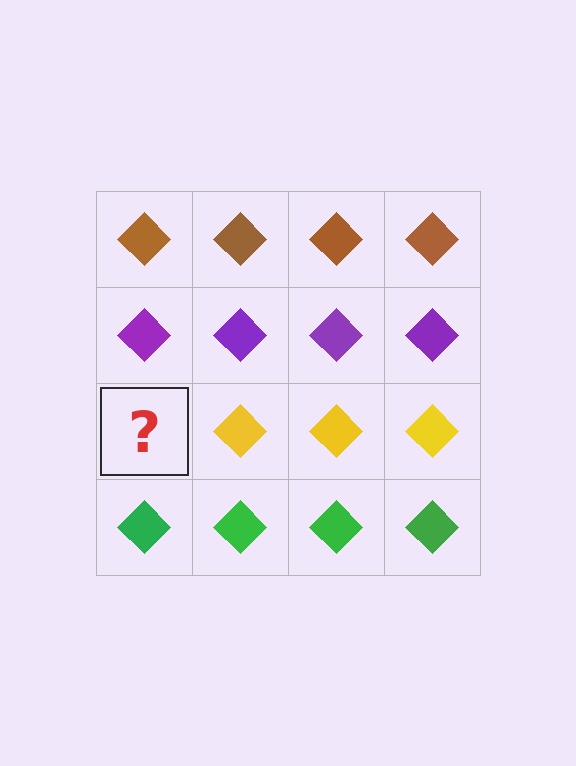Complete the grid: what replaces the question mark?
The question mark should be replaced with a yellow diamond.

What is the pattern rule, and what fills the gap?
The rule is that each row has a consistent color. The gap should be filled with a yellow diamond.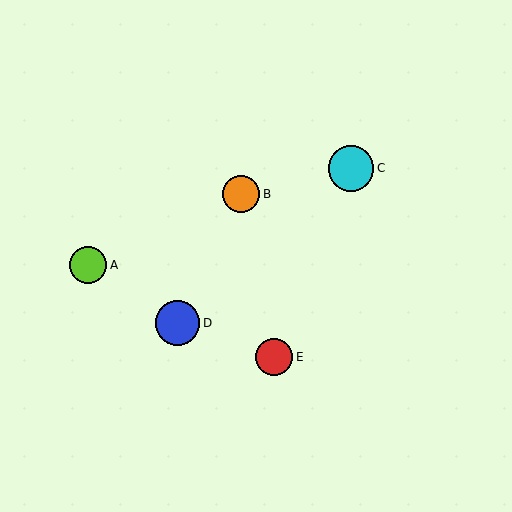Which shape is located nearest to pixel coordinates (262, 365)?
The red circle (labeled E) at (274, 357) is nearest to that location.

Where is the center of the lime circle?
The center of the lime circle is at (88, 265).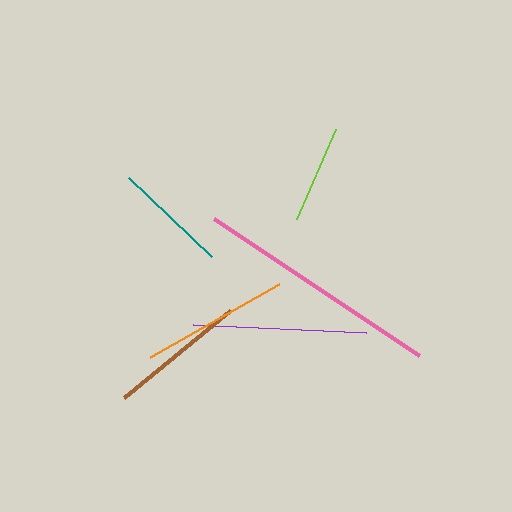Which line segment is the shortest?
The lime line is the shortest at approximately 98 pixels.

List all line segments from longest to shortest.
From longest to shortest: pink, purple, orange, brown, teal, lime.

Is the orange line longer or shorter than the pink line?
The pink line is longer than the orange line.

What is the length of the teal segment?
The teal segment is approximately 114 pixels long.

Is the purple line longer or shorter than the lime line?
The purple line is longer than the lime line.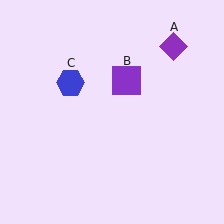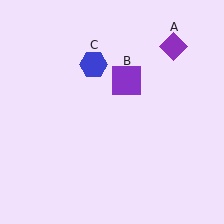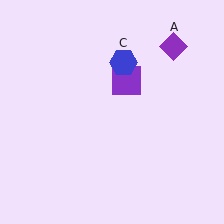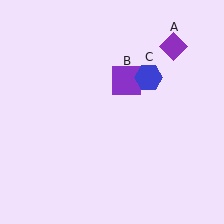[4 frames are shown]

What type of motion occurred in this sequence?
The blue hexagon (object C) rotated clockwise around the center of the scene.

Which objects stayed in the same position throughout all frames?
Purple diamond (object A) and purple square (object B) remained stationary.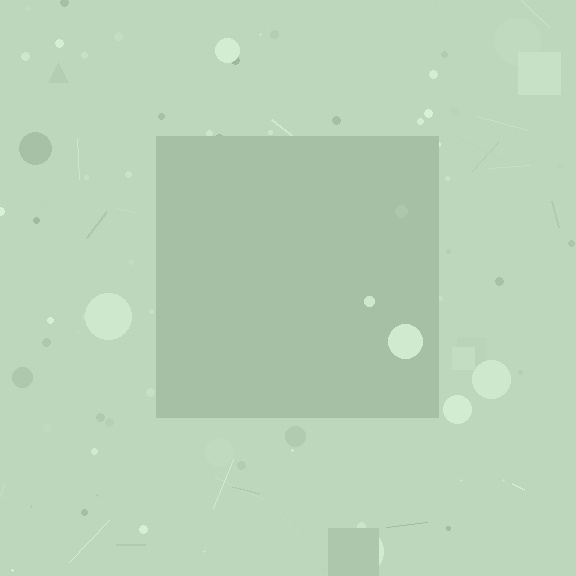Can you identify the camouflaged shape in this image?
The camouflaged shape is a square.